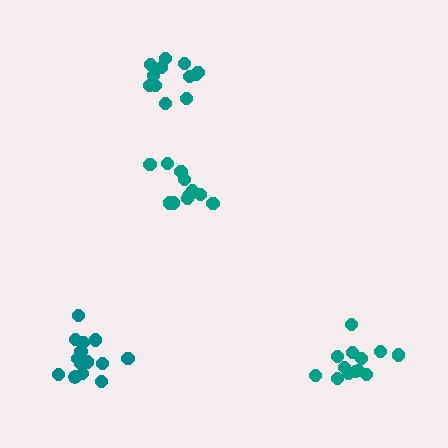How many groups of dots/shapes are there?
There are 4 groups.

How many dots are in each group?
Group 1: 15 dots, Group 2: 13 dots, Group 3: 12 dots, Group 4: 12 dots (52 total).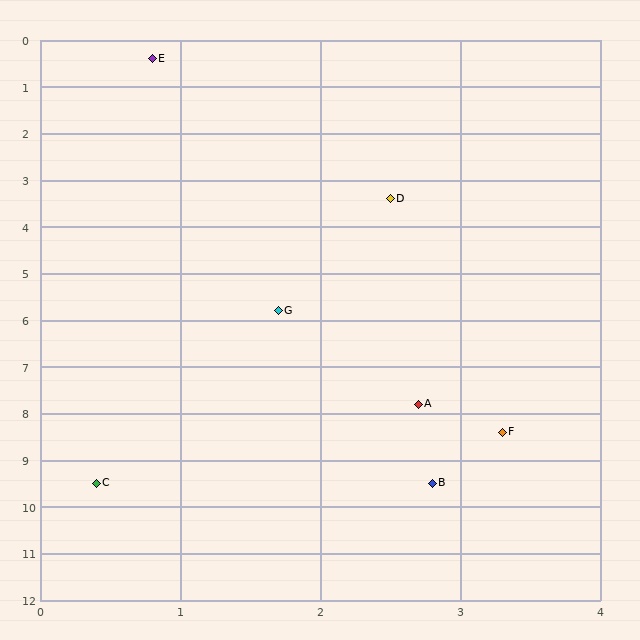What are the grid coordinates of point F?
Point F is at approximately (3.3, 8.4).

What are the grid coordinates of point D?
Point D is at approximately (2.5, 3.4).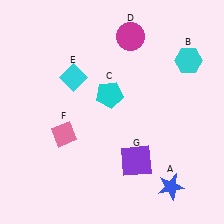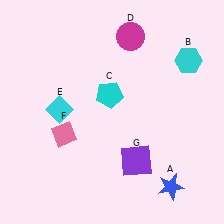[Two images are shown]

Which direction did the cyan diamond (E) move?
The cyan diamond (E) moved down.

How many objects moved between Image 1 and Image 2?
1 object moved between the two images.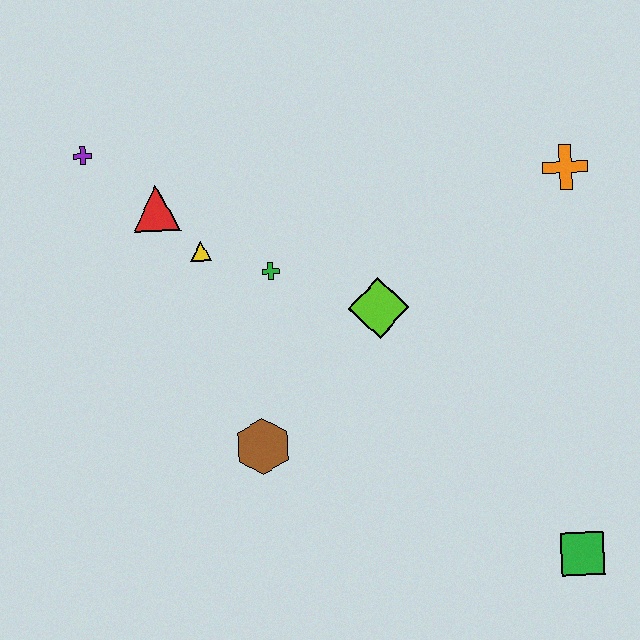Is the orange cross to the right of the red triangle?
Yes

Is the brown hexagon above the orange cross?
No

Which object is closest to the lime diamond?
The green cross is closest to the lime diamond.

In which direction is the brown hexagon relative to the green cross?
The brown hexagon is below the green cross.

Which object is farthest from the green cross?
The green square is farthest from the green cross.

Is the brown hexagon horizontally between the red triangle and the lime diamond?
Yes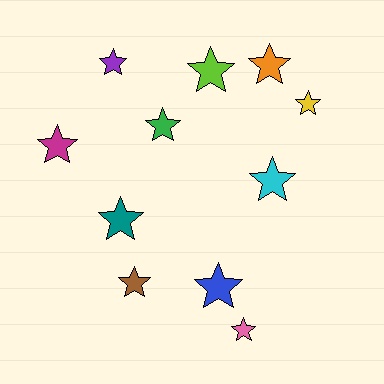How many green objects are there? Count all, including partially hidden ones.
There is 1 green object.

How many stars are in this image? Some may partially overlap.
There are 11 stars.